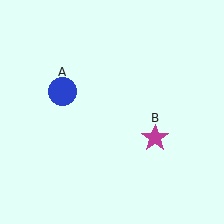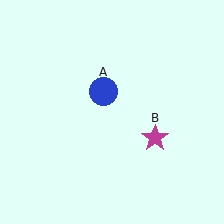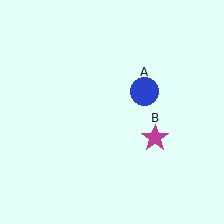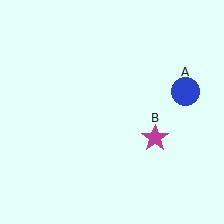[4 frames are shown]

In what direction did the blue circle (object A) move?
The blue circle (object A) moved right.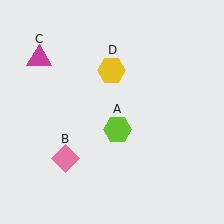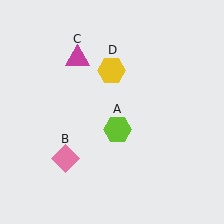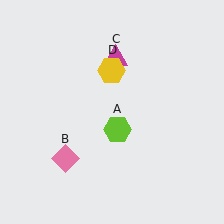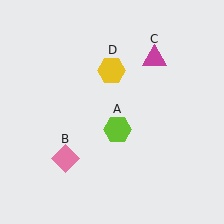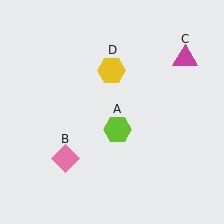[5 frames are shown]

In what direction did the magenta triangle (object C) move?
The magenta triangle (object C) moved right.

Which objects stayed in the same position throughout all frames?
Lime hexagon (object A) and pink diamond (object B) and yellow hexagon (object D) remained stationary.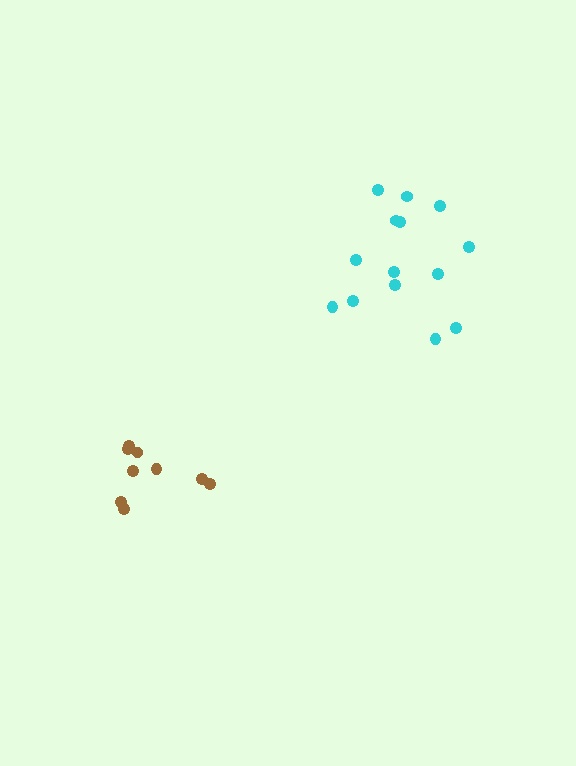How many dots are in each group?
Group 1: 9 dots, Group 2: 14 dots (23 total).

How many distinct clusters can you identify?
There are 2 distinct clusters.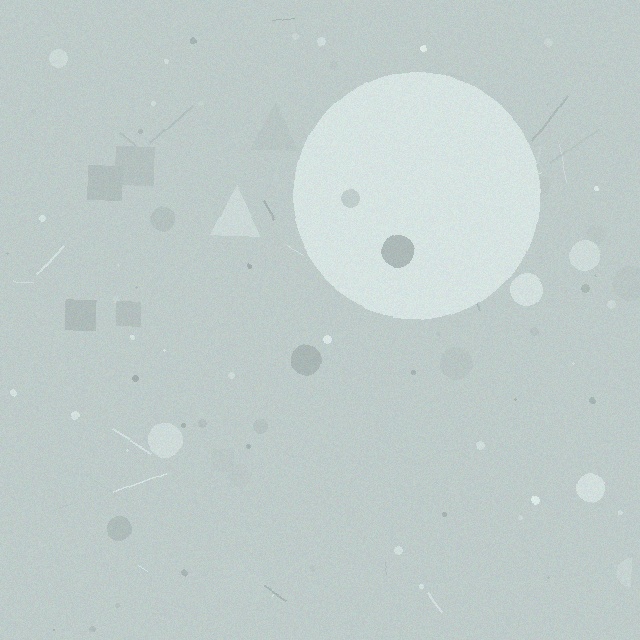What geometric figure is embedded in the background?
A circle is embedded in the background.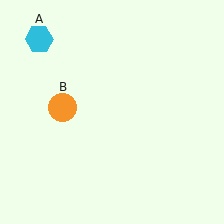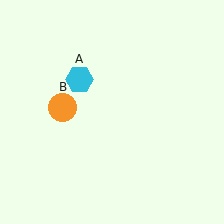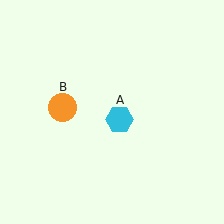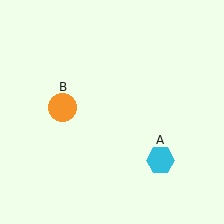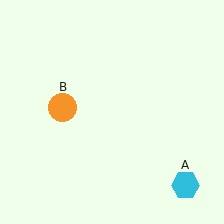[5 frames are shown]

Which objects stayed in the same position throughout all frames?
Orange circle (object B) remained stationary.